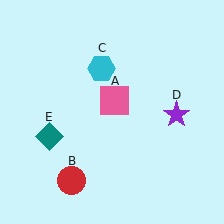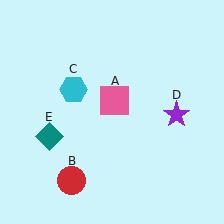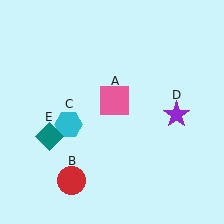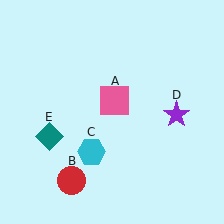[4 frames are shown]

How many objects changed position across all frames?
1 object changed position: cyan hexagon (object C).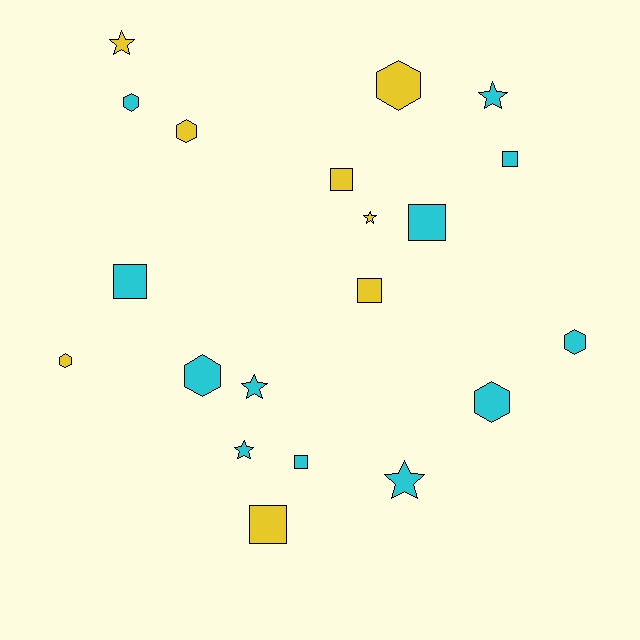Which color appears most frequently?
Cyan, with 12 objects.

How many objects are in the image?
There are 20 objects.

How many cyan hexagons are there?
There are 4 cyan hexagons.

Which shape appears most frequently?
Hexagon, with 7 objects.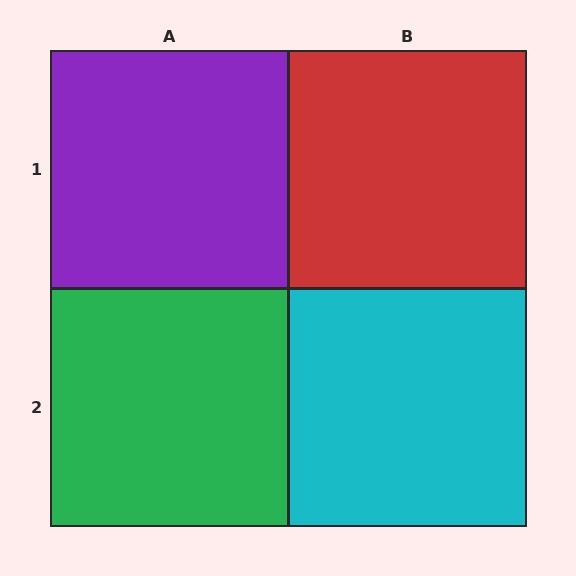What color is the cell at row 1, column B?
Red.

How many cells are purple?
1 cell is purple.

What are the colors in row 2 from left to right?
Green, cyan.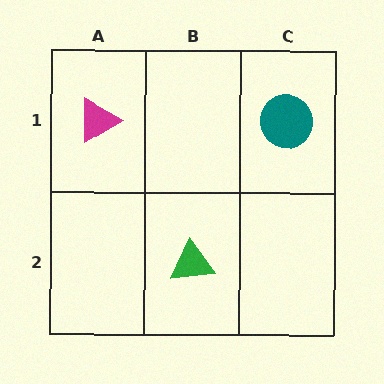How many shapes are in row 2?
1 shape.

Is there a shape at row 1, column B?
No, that cell is empty.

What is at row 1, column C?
A teal circle.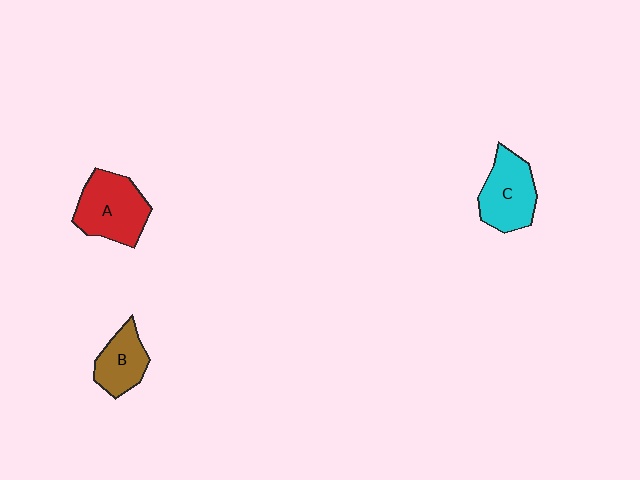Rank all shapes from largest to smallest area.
From largest to smallest: A (red), C (cyan), B (brown).